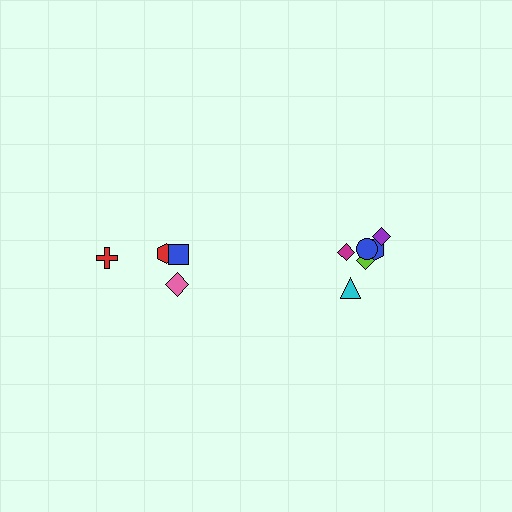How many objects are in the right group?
There are 6 objects.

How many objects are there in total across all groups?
There are 10 objects.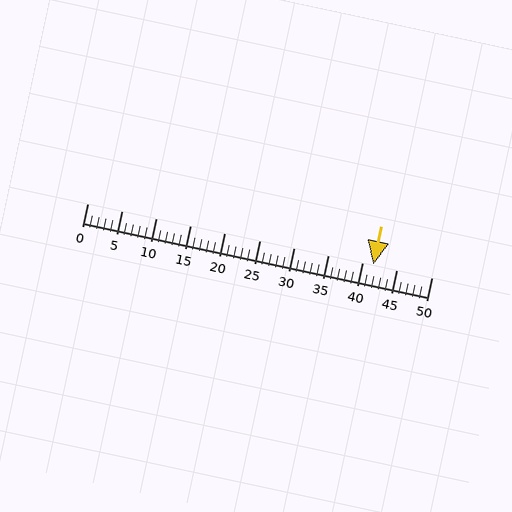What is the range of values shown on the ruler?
The ruler shows values from 0 to 50.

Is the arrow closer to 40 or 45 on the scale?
The arrow is closer to 40.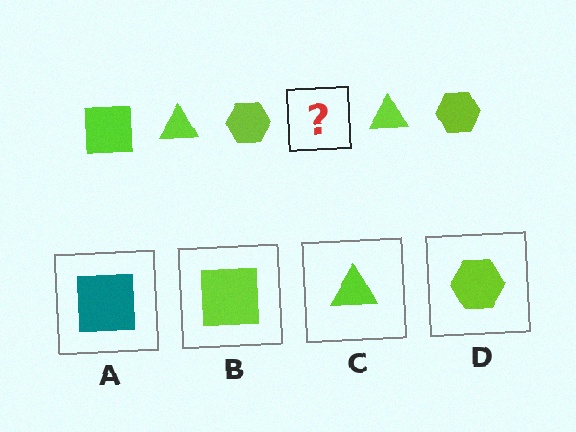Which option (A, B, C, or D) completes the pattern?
B.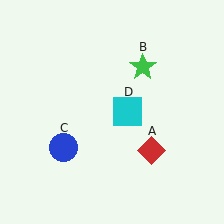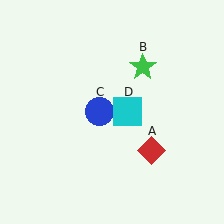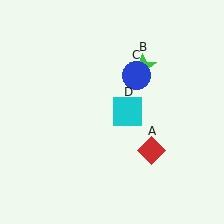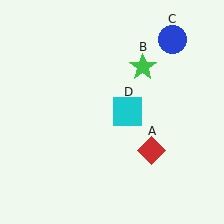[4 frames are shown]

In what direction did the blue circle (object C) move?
The blue circle (object C) moved up and to the right.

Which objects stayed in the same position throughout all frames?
Red diamond (object A) and green star (object B) and cyan square (object D) remained stationary.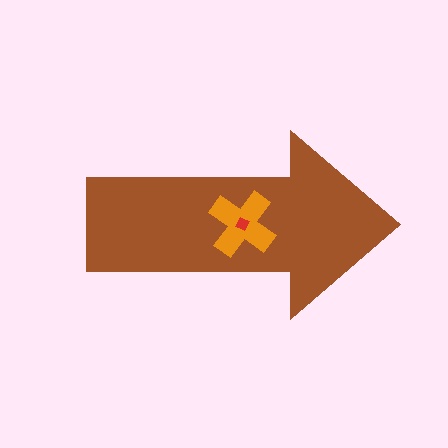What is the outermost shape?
The brown arrow.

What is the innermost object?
The red diamond.